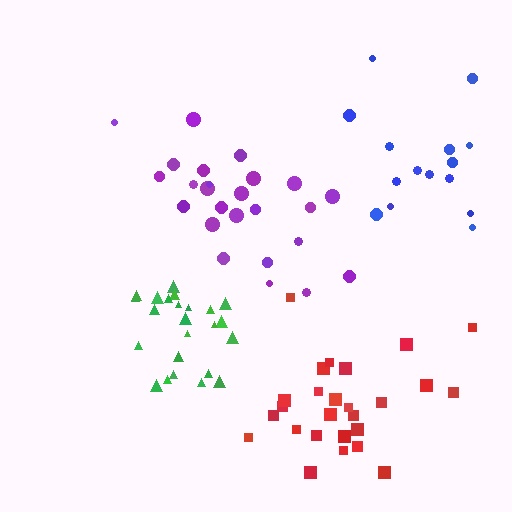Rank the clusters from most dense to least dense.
green, red, purple, blue.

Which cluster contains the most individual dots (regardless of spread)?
Red (26).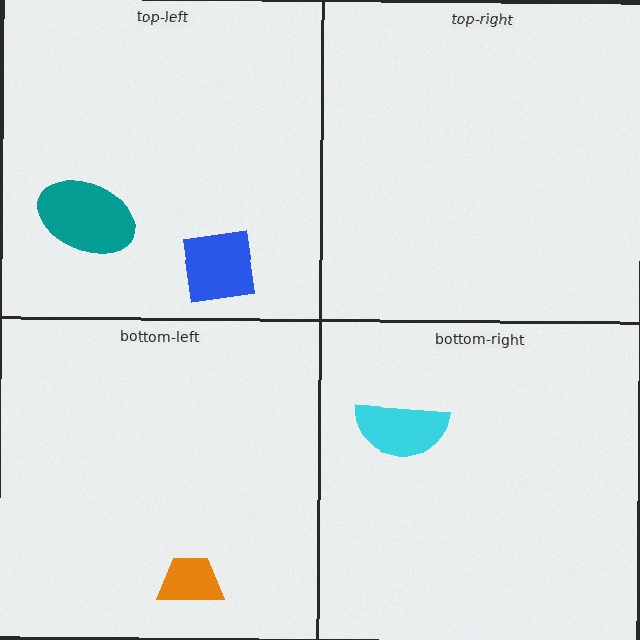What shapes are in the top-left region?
The teal ellipse, the blue square.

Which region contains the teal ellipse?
The top-left region.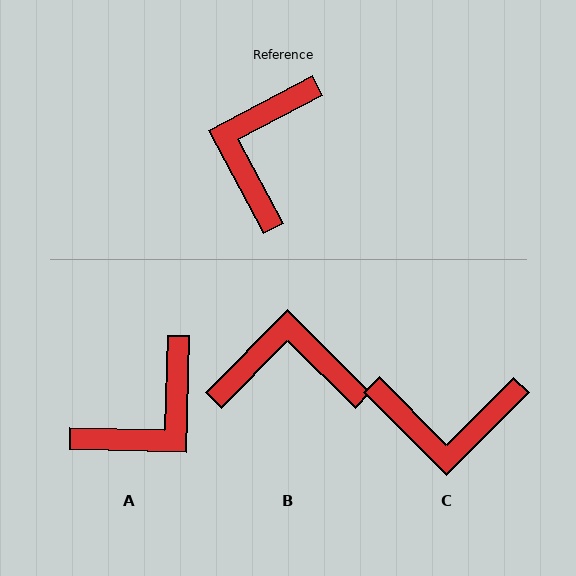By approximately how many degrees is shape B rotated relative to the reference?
Approximately 73 degrees clockwise.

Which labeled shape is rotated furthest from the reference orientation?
A, about 150 degrees away.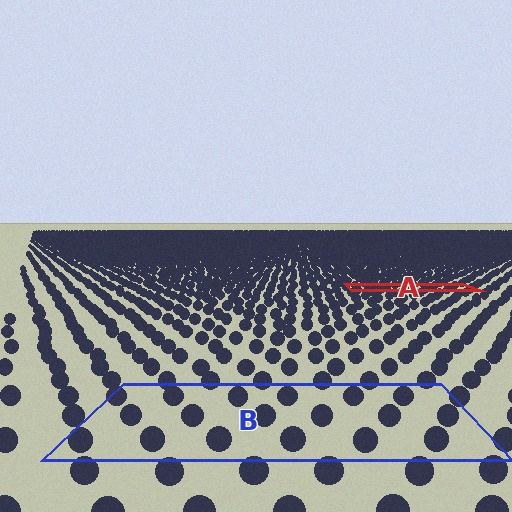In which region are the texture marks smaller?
The texture marks are smaller in region A, because it is farther away.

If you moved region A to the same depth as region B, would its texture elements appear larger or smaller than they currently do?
They would appear larger. At a closer depth, the same texture elements are projected at a bigger on-screen size.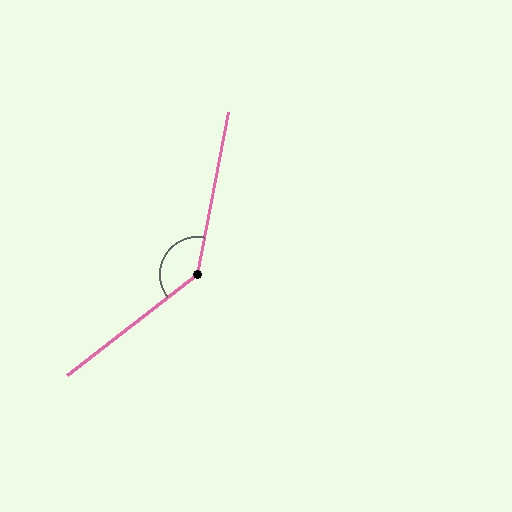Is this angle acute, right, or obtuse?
It is obtuse.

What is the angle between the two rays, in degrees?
Approximately 139 degrees.